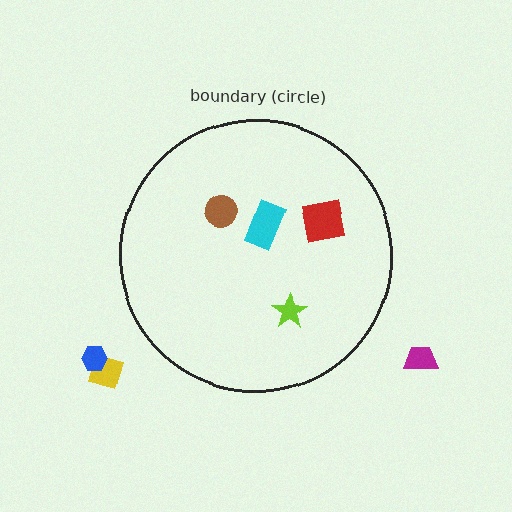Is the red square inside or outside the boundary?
Inside.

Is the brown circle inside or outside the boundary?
Inside.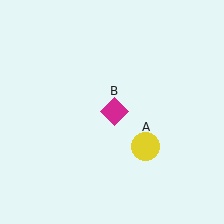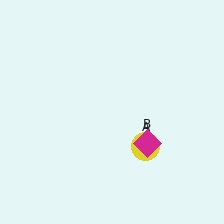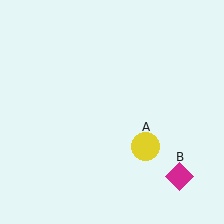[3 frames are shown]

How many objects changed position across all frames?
1 object changed position: magenta diamond (object B).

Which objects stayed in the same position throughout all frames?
Yellow circle (object A) remained stationary.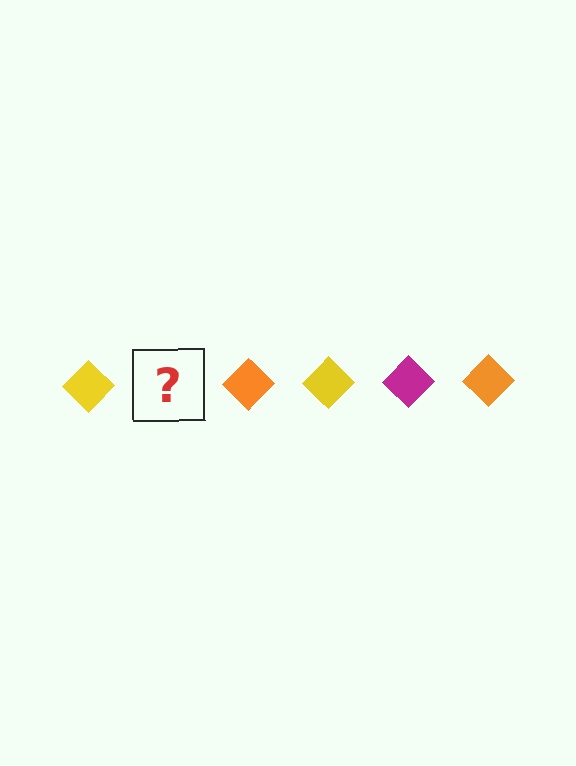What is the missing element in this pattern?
The missing element is a magenta diamond.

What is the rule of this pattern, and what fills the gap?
The rule is that the pattern cycles through yellow, magenta, orange diamonds. The gap should be filled with a magenta diamond.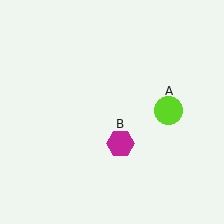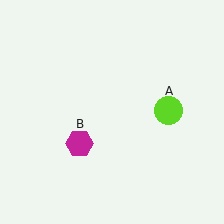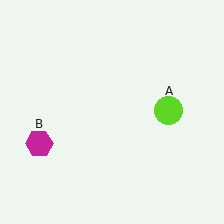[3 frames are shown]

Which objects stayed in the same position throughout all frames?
Lime circle (object A) remained stationary.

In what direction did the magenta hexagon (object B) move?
The magenta hexagon (object B) moved left.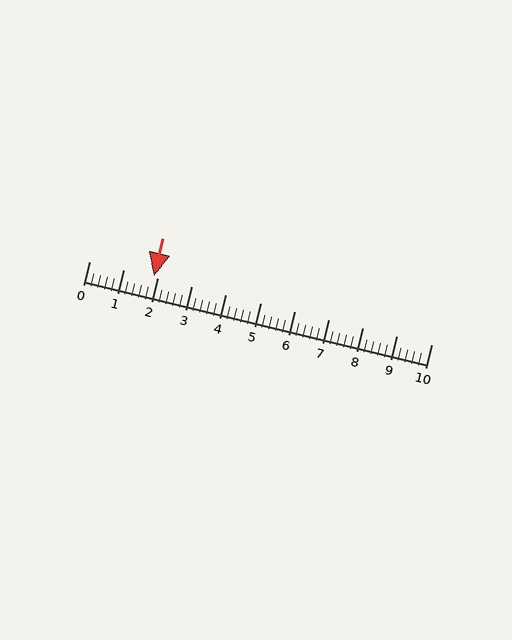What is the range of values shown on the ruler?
The ruler shows values from 0 to 10.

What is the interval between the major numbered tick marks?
The major tick marks are spaced 1 units apart.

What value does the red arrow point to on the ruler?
The red arrow points to approximately 1.9.